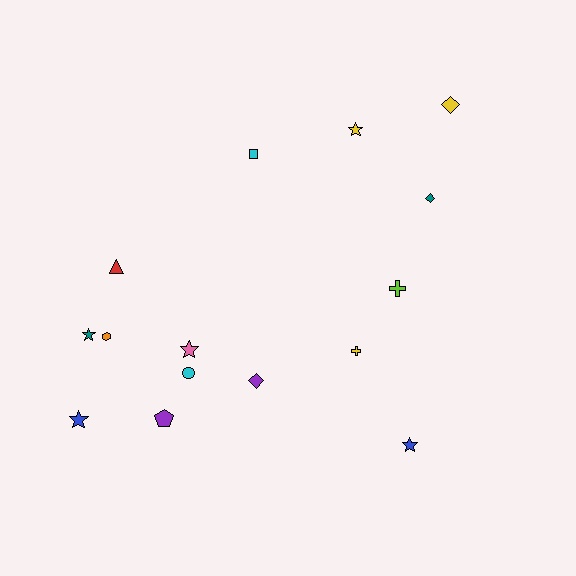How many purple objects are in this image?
There are 2 purple objects.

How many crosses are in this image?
There are 2 crosses.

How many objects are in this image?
There are 15 objects.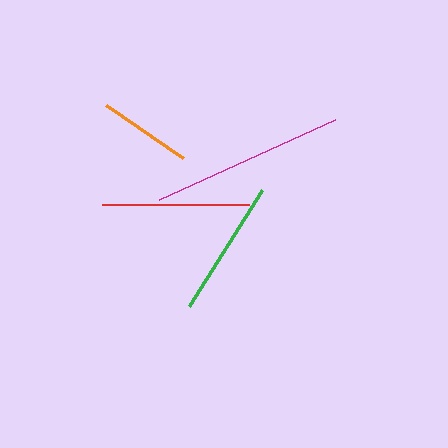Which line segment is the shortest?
The orange line is the shortest at approximately 94 pixels.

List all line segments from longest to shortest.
From longest to shortest: magenta, red, green, orange.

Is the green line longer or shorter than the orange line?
The green line is longer than the orange line.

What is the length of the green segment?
The green segment is approximately 137 pixels long.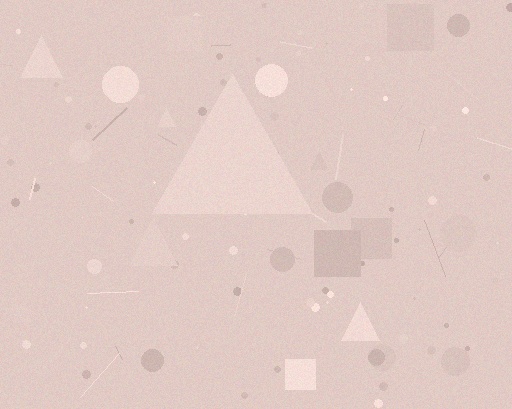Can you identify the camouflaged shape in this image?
The camouflaged shape is a triangle.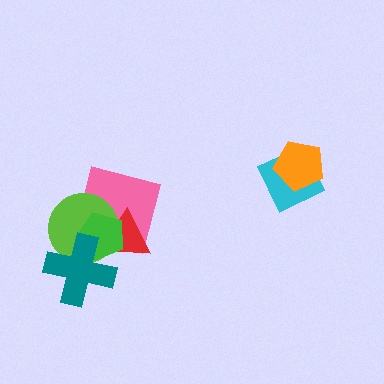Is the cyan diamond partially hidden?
Yes, it is partially covered by another shape.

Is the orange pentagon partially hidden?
No, no other shape covers it.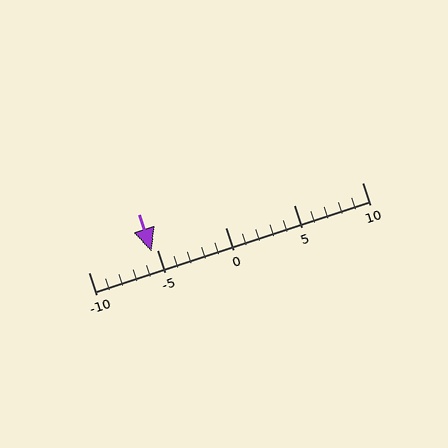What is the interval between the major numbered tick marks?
The major tick marks are spaced 5 units apart.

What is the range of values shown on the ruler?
The ruler shows values from -10 to 10.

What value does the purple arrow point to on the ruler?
The purple arrow points to approximately -5.